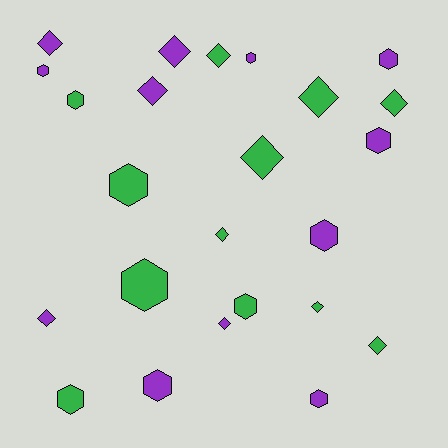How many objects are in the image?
There are 24 objects.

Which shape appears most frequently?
Diamond, with 12 objects.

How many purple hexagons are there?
There are 7 purple hexagons.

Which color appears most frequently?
Purple, with 12 objects.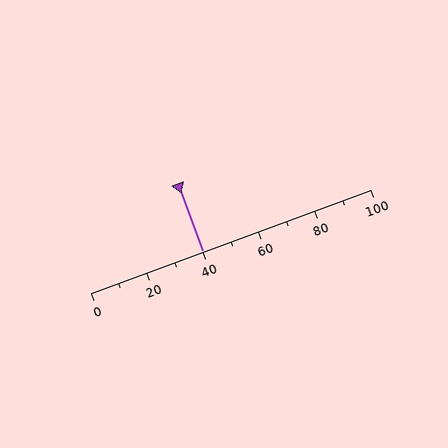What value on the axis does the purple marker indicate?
The marker indicates approximately 40.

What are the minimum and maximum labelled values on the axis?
The axis runs from 0 to 100.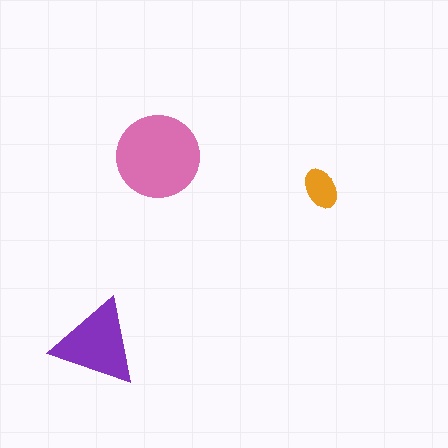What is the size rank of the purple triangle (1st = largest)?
2nd.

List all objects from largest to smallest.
The pink circle, the purple triangle, the orange ellipse.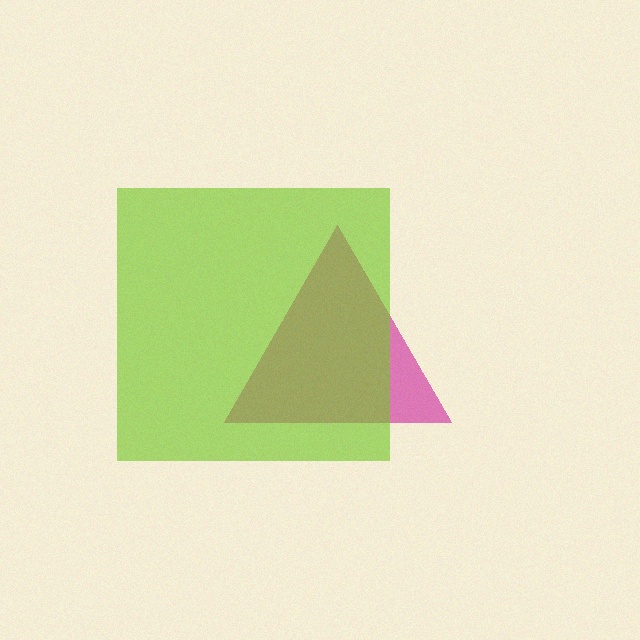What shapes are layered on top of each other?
The layered shapes are: a magenta triangle, a lime square.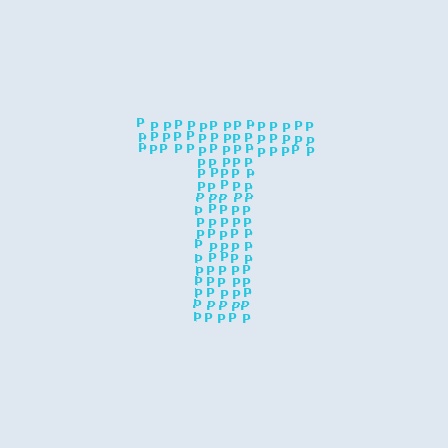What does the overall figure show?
The overall figure shows the letter T.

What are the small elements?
The small elements are letter P's.